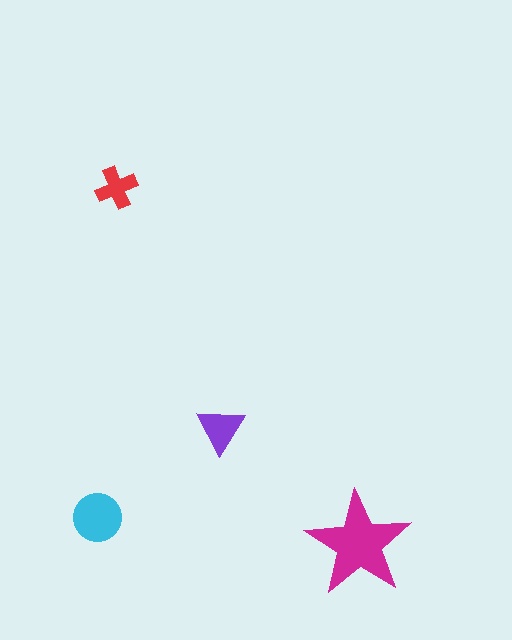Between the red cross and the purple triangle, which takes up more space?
The purple triangle.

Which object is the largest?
The magenta star.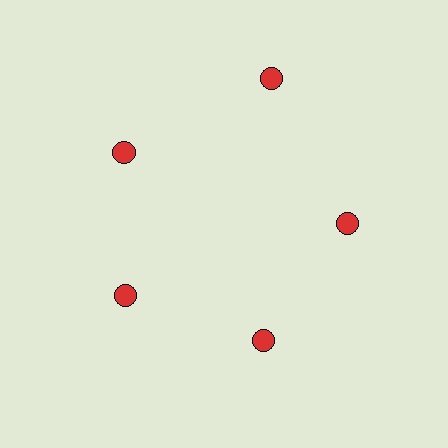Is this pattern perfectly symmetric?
No. The 5 red circles are arranged in a ring, but one element near the 1 o'clock position is pushed outward from the center, breaking the 5-fold rotational symmetry.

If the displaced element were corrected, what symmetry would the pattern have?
It would have 5-fold rotational symmetry — the pattern would map onto itself every 72 degrees.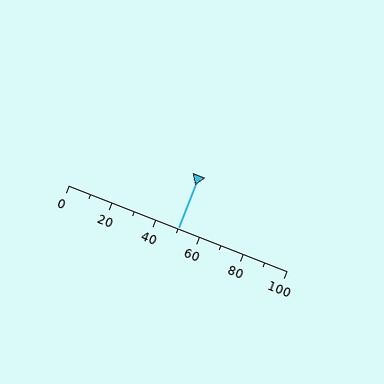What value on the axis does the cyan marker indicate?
The marker indicates approximately 50.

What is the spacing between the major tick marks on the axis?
The major ticks are spaced 20 apart.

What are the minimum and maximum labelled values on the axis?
The axis runs from 0 to 100.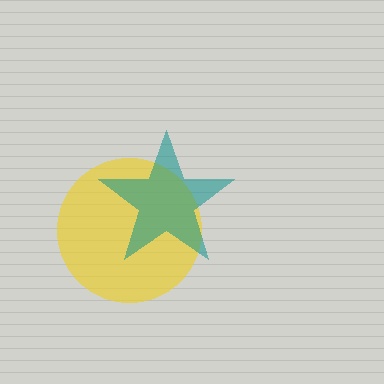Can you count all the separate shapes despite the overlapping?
Yes, there are 2 separate shapes.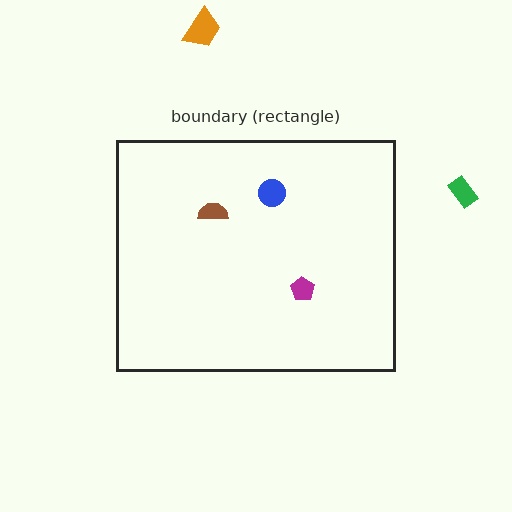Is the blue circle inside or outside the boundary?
Inside.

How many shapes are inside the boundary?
3 inside, 2 outside.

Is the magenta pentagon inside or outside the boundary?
Inside.